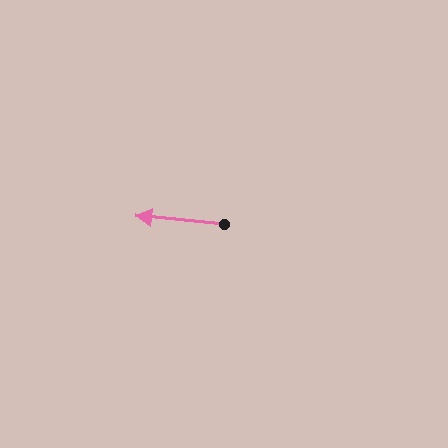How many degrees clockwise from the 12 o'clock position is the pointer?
Approximately 275 degrees.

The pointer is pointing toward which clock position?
Roughly 9 o'clock.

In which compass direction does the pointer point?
West.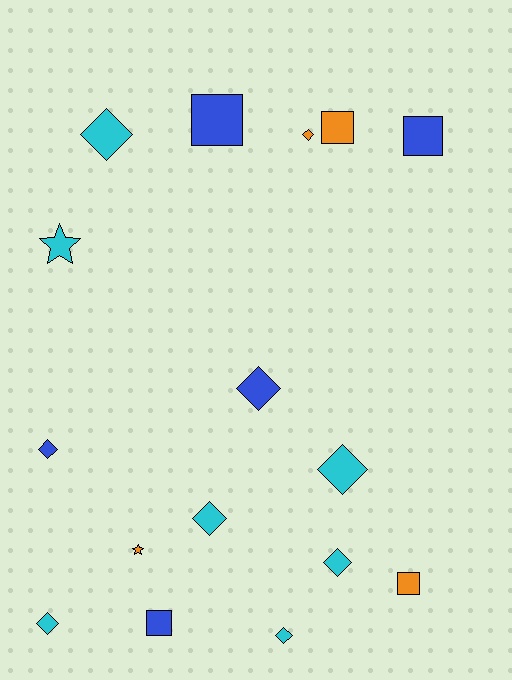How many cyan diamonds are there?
There are 6 cyan diamonds.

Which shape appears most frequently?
Diamond, with 9 objects.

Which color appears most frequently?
Cyan, with 7 objects.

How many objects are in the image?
There are 16 objects.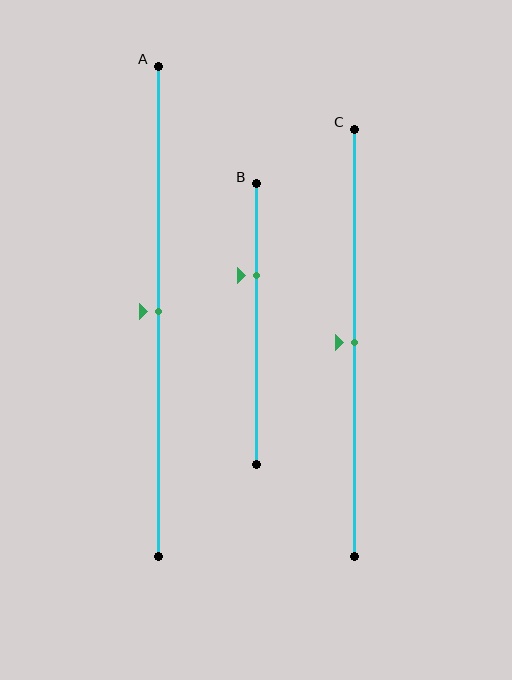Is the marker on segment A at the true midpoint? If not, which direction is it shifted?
Yes, the marker on segment A is at the true midpoint.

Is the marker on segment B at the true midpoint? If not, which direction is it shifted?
No, the marker on segment B is shifted upward by about 17% of the segment length.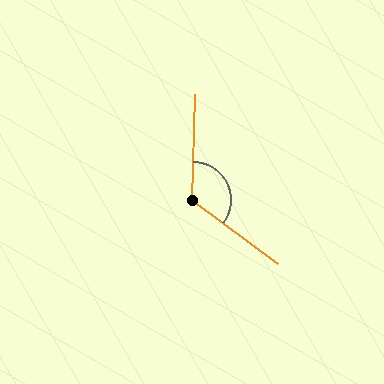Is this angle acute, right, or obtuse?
It is obtuse.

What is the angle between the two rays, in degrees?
Approximately 125 degrees.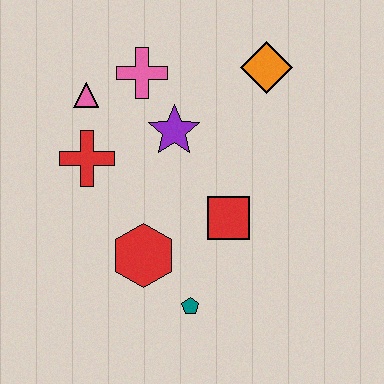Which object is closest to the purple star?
The pink cross is closest to the purple star.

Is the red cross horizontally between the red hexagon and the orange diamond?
No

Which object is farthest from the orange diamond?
The teal pentagon is farthest from the orange diamond.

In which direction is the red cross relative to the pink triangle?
The red cross is below the pink triangle.